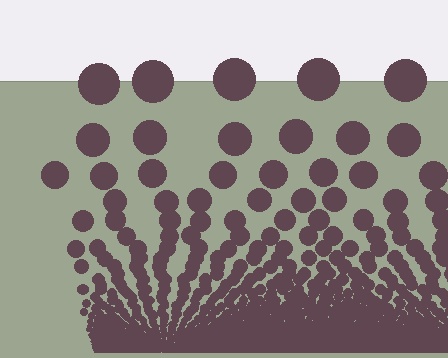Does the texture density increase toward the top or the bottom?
Density increases toward the bottom.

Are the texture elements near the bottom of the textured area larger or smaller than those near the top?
Smaller. The gradient is inverted — elements near the bottom are smaller and denser.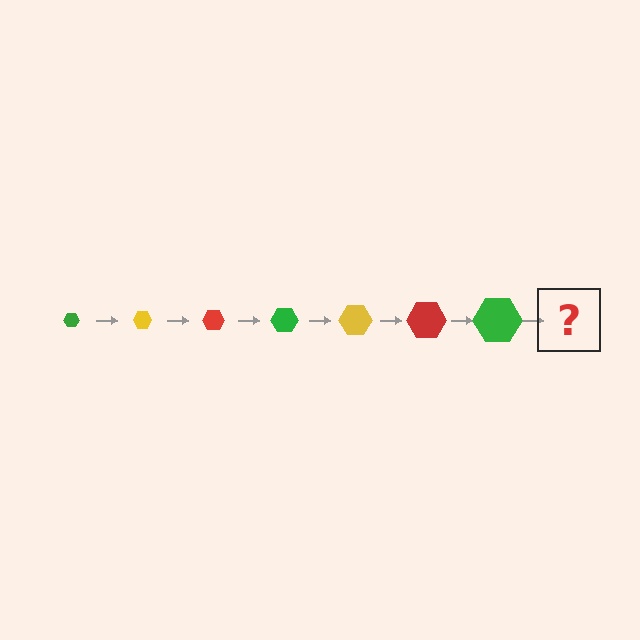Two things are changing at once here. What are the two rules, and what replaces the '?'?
The two rules are that the hexagon grows larger each step and the color cycles through green, yellow, and red. The '?' should be a yellow hexagon, larger than the previous one.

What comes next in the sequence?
The next element should be a yellow hexagon, larger than the previous one.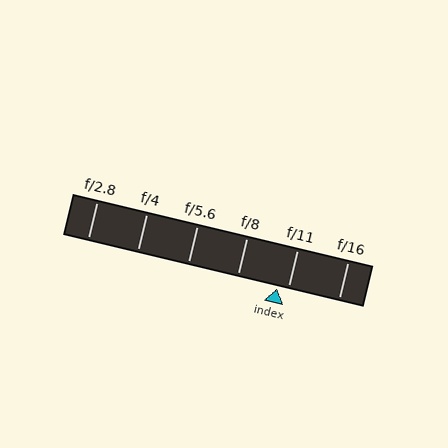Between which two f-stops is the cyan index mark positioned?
The index mark is between f/8 and f/11.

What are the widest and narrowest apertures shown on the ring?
The widest aperture shown is f/2.8 and the narrowest is f/16.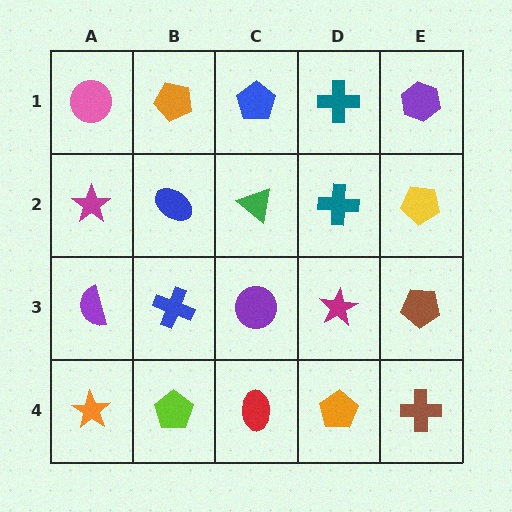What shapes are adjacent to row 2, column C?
A blue pentagon (row 1, column C), a purple circle (row 3, column C), a blue ellipse (row 2, column B), a teal cross (row 2, column D).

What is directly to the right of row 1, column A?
An orange pentagon.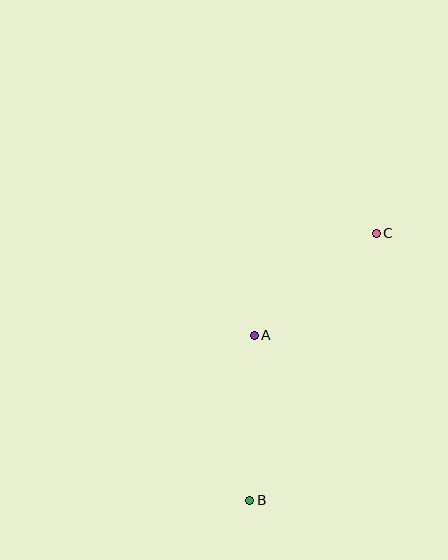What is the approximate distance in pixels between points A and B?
The distance between A and B is approximately 165 pixels.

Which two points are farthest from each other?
Points B and C are farthest from each other.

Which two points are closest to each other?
Points A and C are closest to each other.